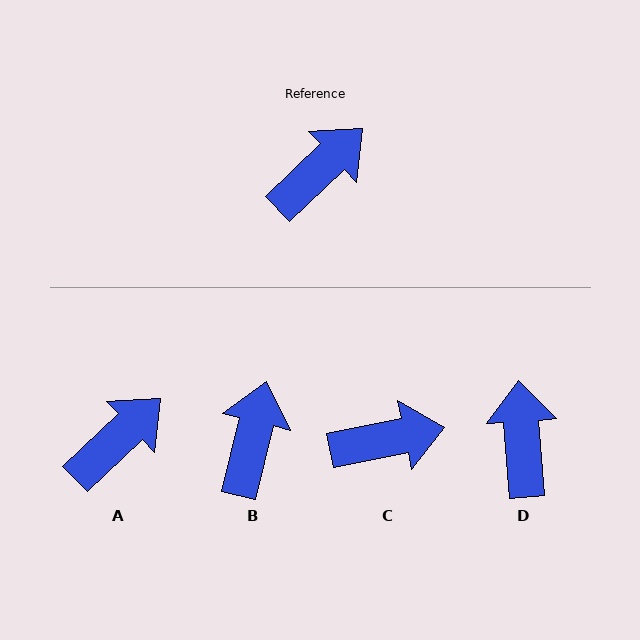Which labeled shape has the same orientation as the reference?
A.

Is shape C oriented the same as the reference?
No, it is off by about 32 degrees.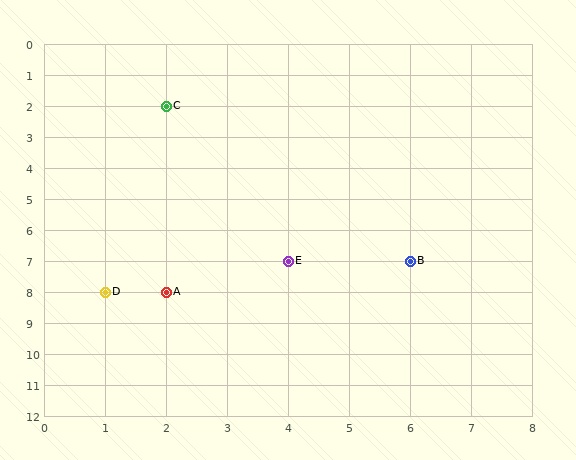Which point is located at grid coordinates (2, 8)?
Point A is at (2, 8).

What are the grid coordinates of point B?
Point B is at grid coordinates (6, 7).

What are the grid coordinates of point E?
Point E is at grid coordinates (4, 7).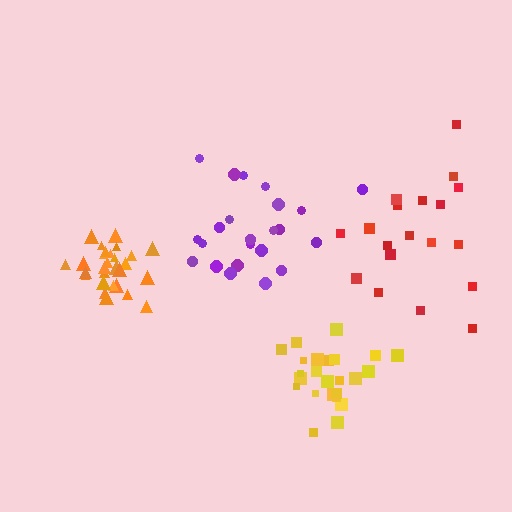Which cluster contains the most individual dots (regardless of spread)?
Orange (28).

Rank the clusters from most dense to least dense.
orange, yellow, purple, red.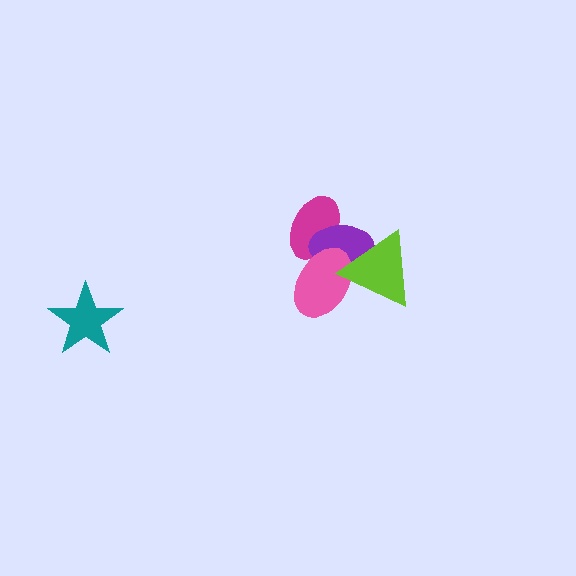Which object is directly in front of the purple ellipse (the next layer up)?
The pink ellipse is directly in front of the purple ellipse.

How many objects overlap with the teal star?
0 objects overlap with the teal star.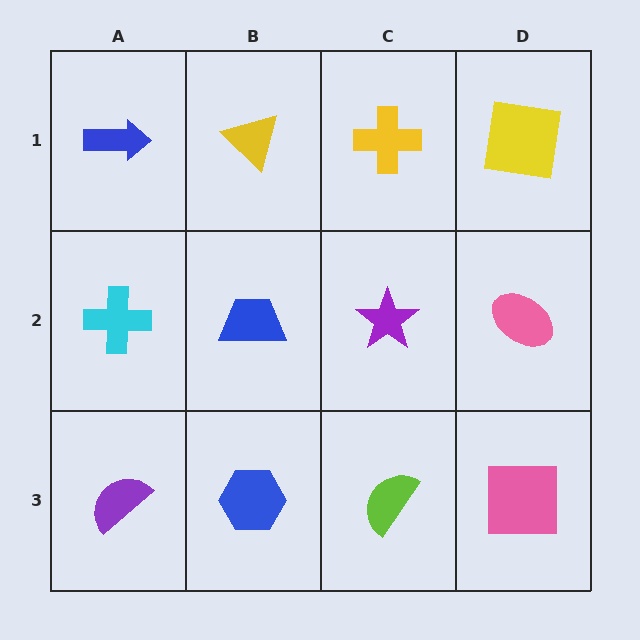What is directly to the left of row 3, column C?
A blue hexagon.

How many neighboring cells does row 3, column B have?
3.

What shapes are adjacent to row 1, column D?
A pink ellipse (row 2, column D), a yellow cross (row 1, column C).